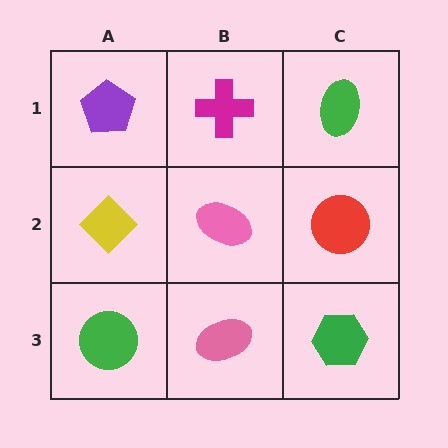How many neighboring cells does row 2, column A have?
3.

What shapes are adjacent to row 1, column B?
A pink ellipse (row 2, column B), a purple pentagon (row 1, column A), a green ellipse (row 1, column C).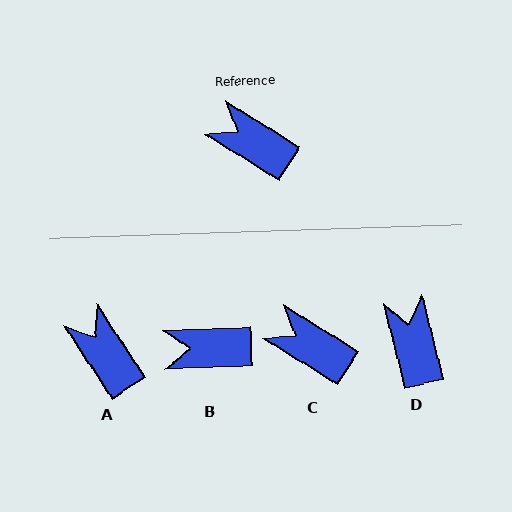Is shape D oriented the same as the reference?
No, it is off by about 44 degrees.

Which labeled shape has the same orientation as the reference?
C.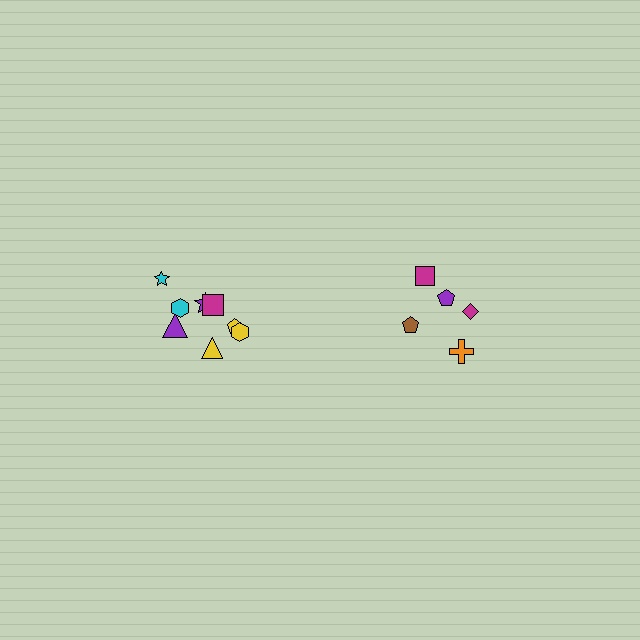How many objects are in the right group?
There are 5 objects.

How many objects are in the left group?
There are 8 objects.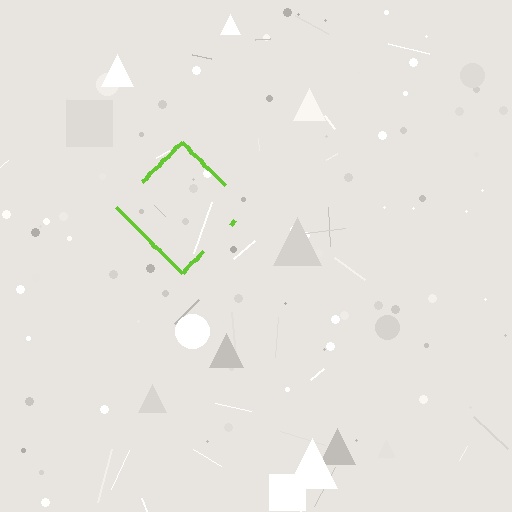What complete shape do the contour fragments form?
The contour fragments form a diamond.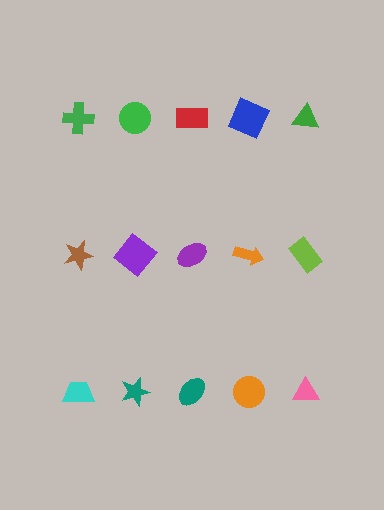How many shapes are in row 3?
5 shapes.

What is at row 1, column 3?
A red rectangle.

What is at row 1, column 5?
A green triangle.